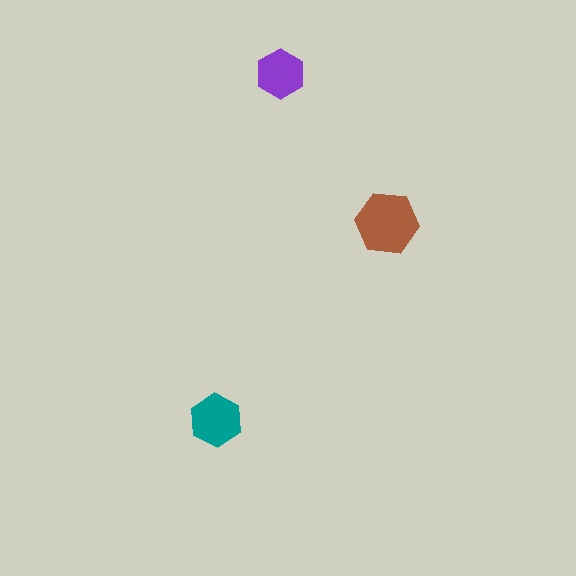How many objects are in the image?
There are 3 objects in the image.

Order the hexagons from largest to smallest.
the brown one, the teal one, the purple one.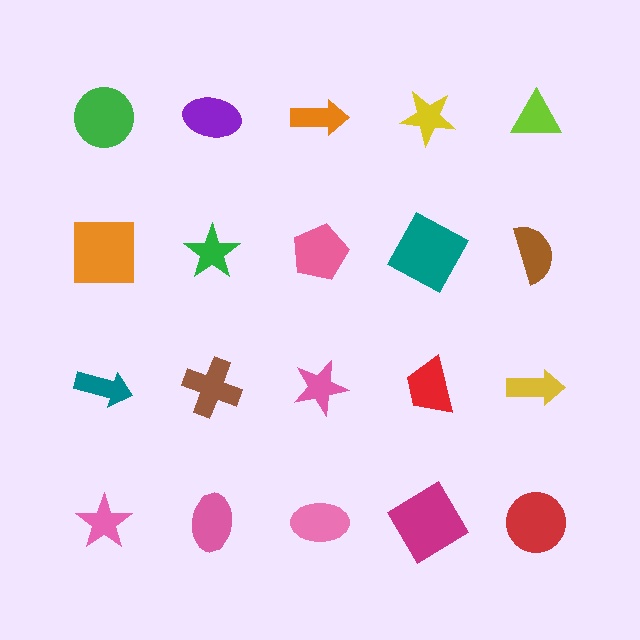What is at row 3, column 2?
A brown cross.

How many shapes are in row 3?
5 shapes.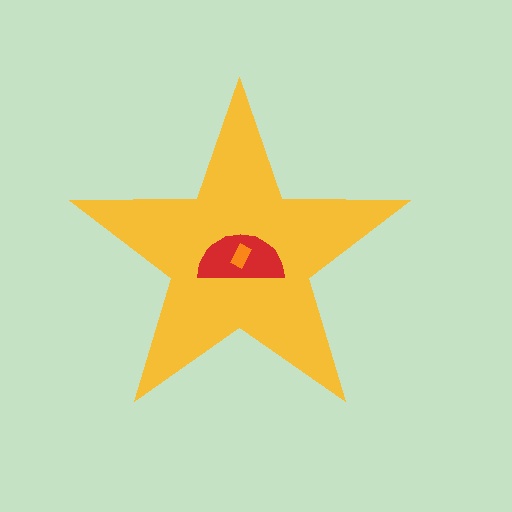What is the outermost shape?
The yellow star.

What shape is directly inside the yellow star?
The red semicircle.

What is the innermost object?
The orange rectangle.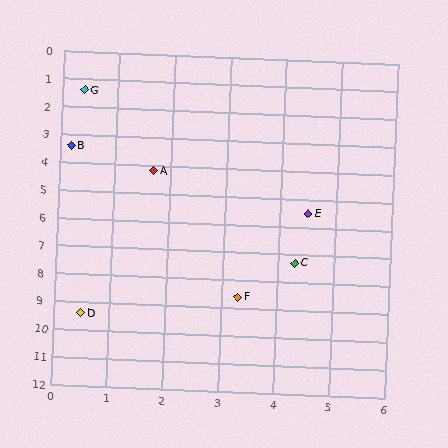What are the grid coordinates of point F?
Point F is at approximately (3.3, 8.6).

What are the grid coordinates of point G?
Point G is at approximately (0.4, 1.4).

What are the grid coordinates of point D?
Point D is at approximately (0.5, 9.4).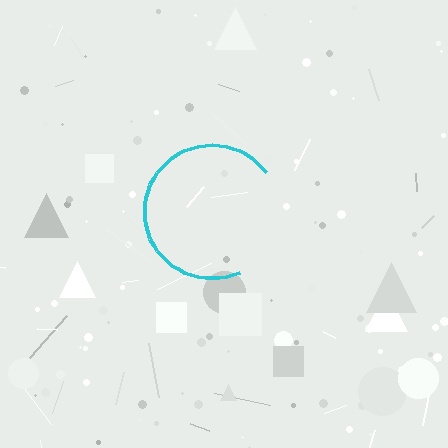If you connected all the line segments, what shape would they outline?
They would outline a circle.